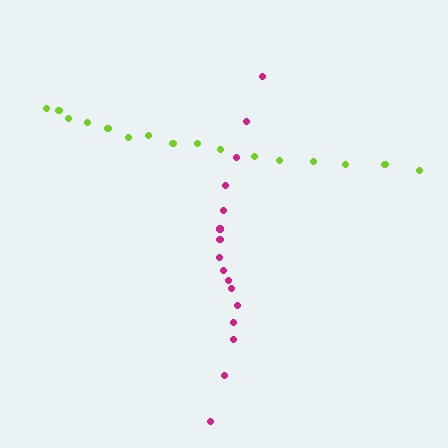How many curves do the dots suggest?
There are 2 distinct paths.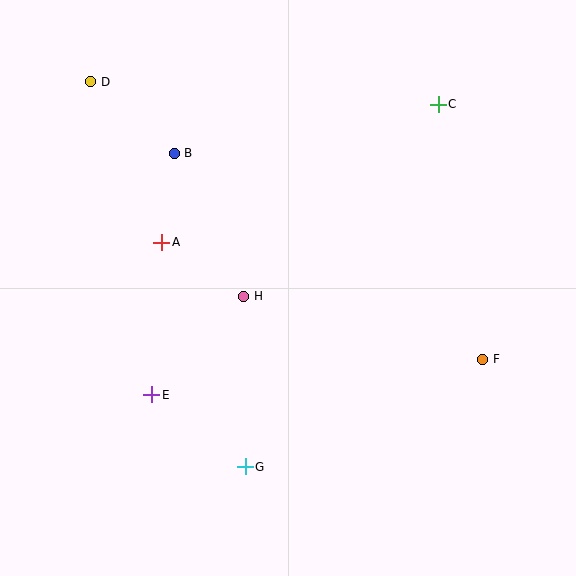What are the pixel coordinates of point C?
Point C is at (438, 104).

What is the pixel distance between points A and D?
The distance between A and D is 175 pixels.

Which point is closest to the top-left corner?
Point D is closest to the top-left corner.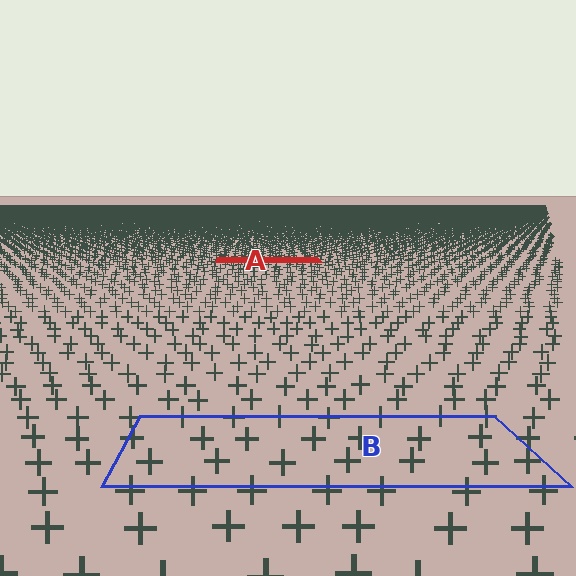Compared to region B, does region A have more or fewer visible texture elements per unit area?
Region A has more texture elements per unit area — they are packed more densely because it is farther away.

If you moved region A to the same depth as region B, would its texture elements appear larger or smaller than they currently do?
They would appear larger. At a closer depth, the same texture elements are projected at a bigger on-screen size.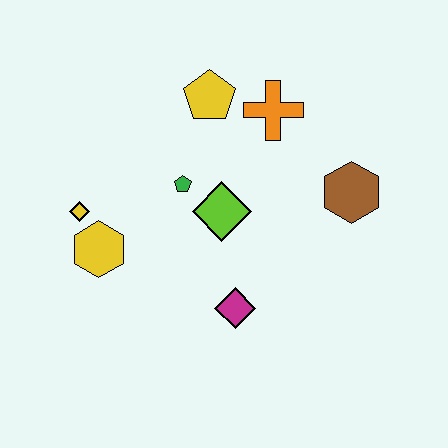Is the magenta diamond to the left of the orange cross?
Yes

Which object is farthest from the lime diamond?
The yellow diamond is farthest from the lime diamond.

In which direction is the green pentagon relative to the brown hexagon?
The green pentagon is to the left of the brown hexagon.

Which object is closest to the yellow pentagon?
The orange cross is closest to the yellow pentagon.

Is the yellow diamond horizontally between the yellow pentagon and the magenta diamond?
No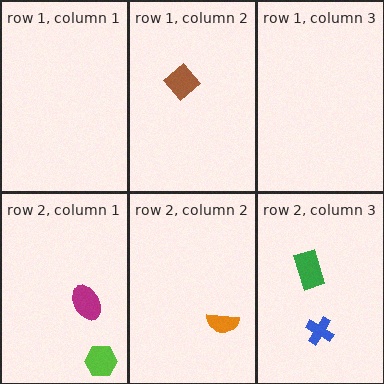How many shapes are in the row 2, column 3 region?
2.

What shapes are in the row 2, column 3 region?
The green rectangle, the blue cross.